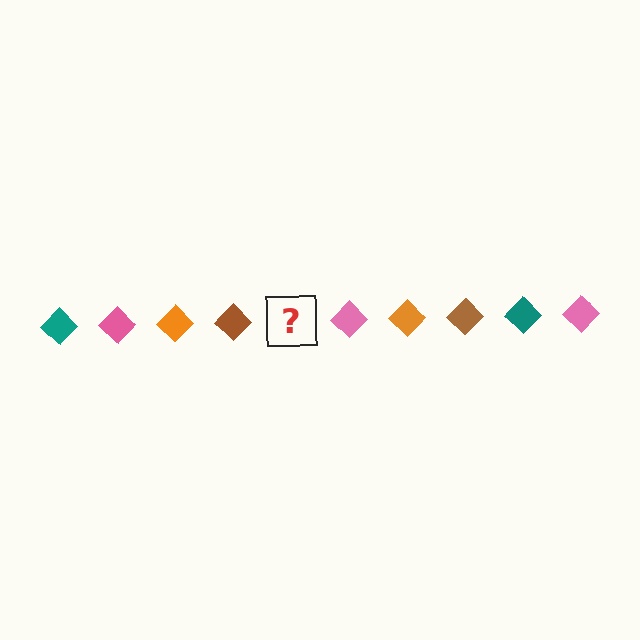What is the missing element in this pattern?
The missing element is a teal diamond.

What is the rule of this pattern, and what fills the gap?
The rule is that the pattern cycles through teal, pink, orange, brown diamonds. The gap should be filled with a teal diamond.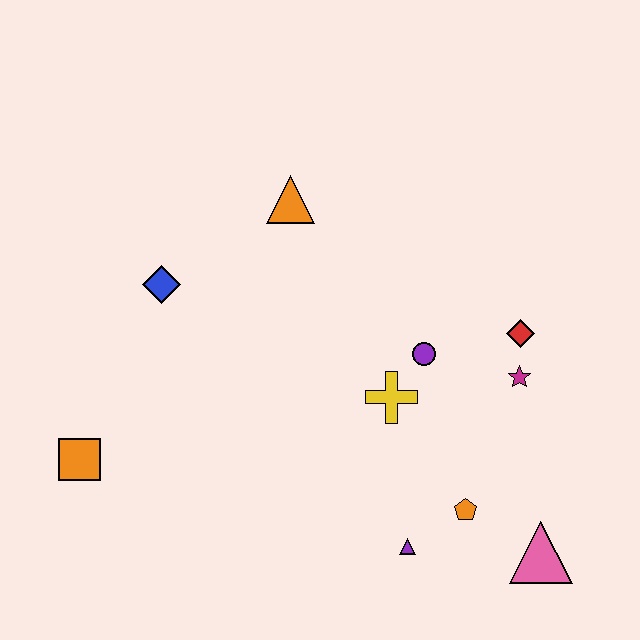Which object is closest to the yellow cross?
The purple circle is closest to the yellow cross.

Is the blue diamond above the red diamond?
Yes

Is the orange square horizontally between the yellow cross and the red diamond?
No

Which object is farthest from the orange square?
The pink triangle is farthest from the orange square.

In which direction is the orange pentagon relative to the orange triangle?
The orange pentagon is below the orange triangle.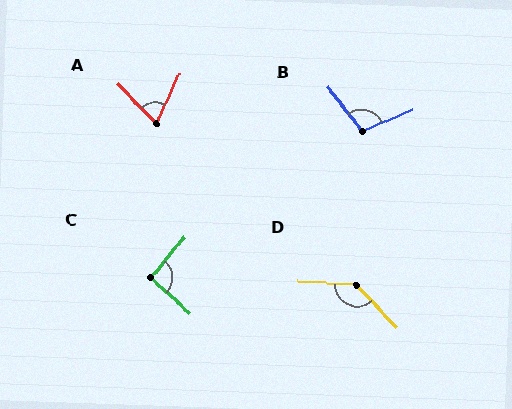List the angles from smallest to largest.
A (68°), C (93°), B (105°), D (137°).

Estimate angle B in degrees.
Approximately 105 degrees.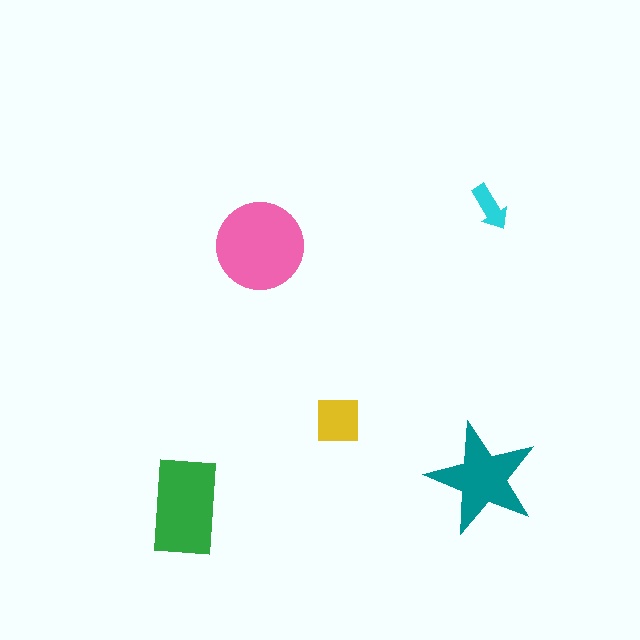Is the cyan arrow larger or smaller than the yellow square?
Smaller.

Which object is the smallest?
The cyan arrow.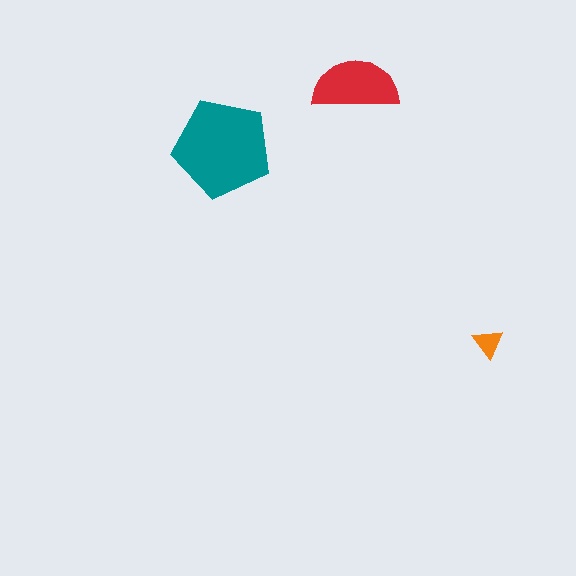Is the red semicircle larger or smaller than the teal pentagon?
Smaller.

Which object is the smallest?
The orange triangle.